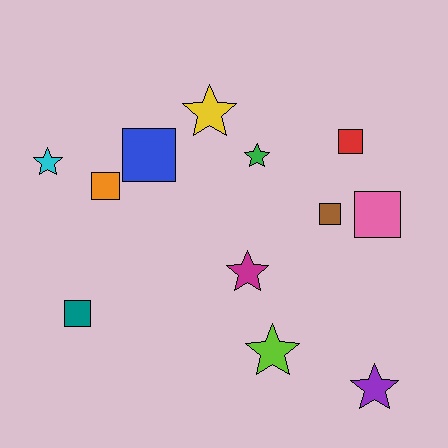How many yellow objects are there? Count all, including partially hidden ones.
There is 1 yellow object.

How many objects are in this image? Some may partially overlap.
There are 12 objects.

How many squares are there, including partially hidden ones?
There are 6 squares.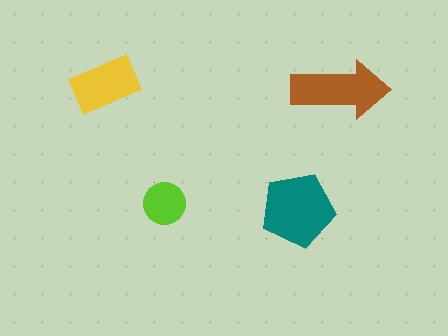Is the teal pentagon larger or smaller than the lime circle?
Larger.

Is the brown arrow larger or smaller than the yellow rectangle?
Larger.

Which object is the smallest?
The lime circle.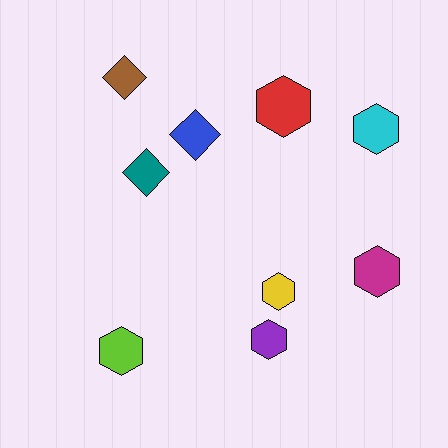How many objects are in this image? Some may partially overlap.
There are 9 objects.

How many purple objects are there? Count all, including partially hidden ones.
There is 1 purple object.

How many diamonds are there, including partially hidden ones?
There are 3 diamonds.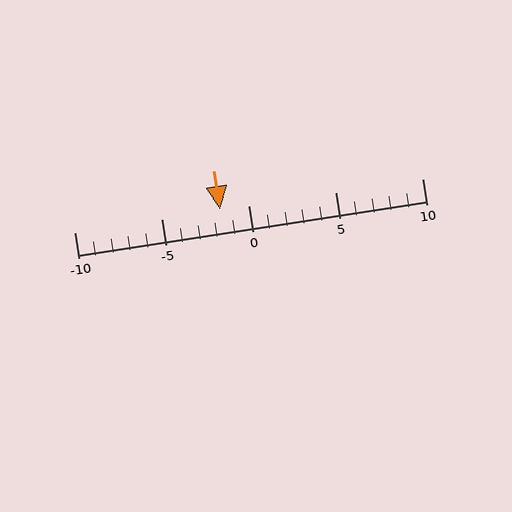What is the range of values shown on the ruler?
The ruler shows values from -10 to 10.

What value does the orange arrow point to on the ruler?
The orange arrow points to approximately -2.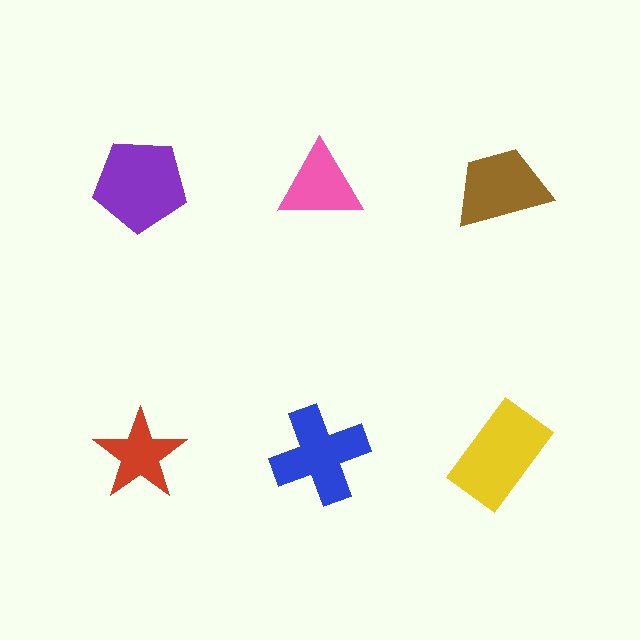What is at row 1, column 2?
A pink triangle.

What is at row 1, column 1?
A purple pentagon.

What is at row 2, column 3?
A yellow rectangle.